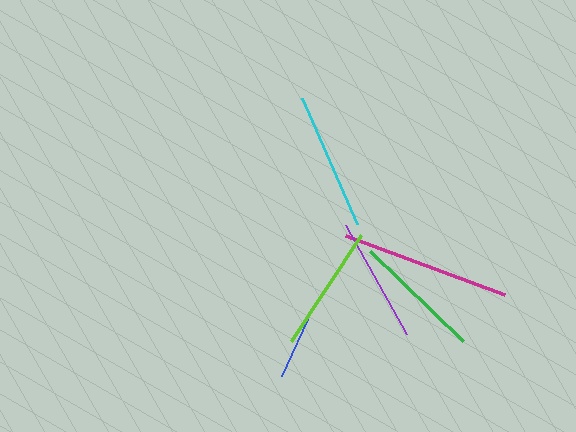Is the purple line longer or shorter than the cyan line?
The cyan line is longer than the purple line.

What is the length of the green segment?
The green segment is approximately 130 pixels long.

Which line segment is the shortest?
The blue line is the shortest at approximately 75 pixels.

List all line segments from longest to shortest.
From longest to shortest: magenta, cyan, green, lime, purple, blue.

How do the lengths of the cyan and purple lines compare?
The cyan and purple lines are approximately the same length.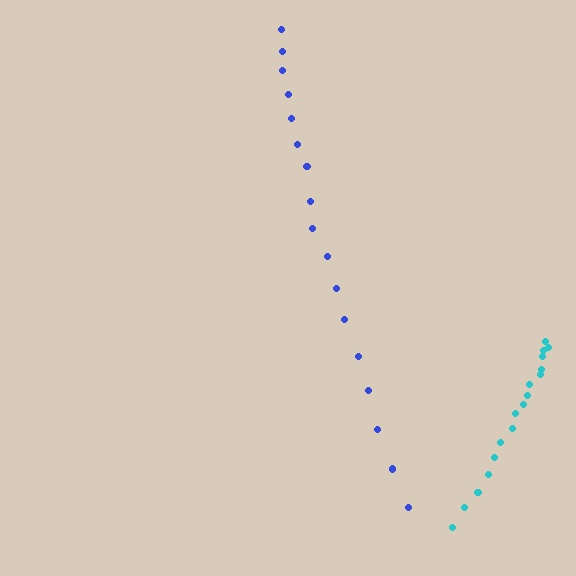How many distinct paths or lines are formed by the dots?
There are 2 distinct paths.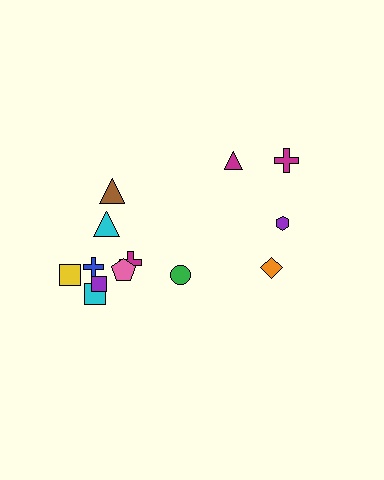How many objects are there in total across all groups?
There are 13 objects.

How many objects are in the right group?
There are 5 objects.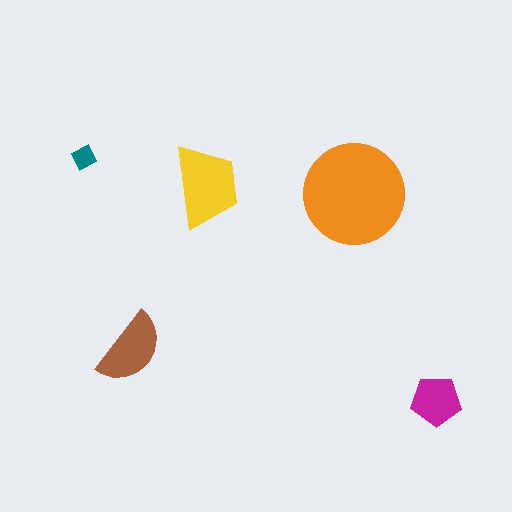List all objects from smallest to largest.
The teal diamond, the magenta pentagon, the brown semicircle, the yellow trapezoid, the orange circle.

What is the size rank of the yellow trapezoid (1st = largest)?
2nd.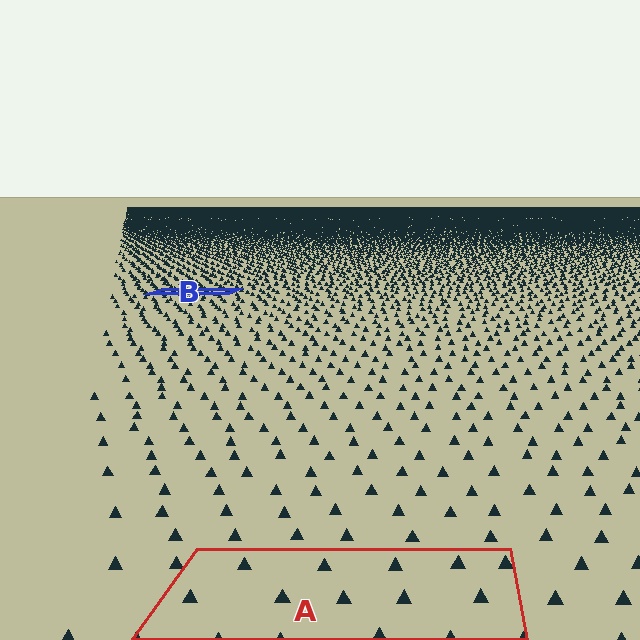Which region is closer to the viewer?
Region A is closer. The texture elements there are larger and more spread out.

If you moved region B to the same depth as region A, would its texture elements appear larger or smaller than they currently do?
They would appear larger. At a closer depth, the same texture elements are projected at a bigger on-screen size.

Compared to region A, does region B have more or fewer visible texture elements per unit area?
Region B has more texture elements per unit area — they are packed more densely because it is farther away.